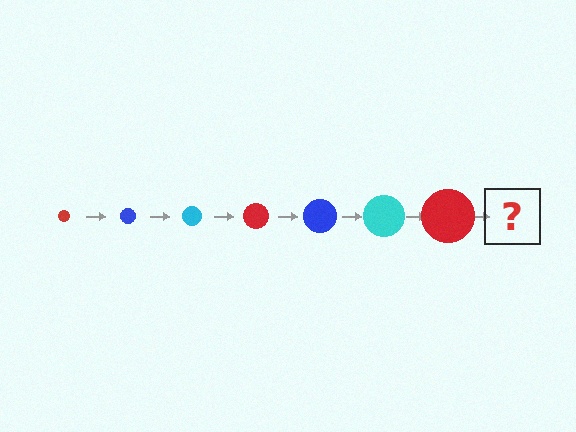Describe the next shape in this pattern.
It should be a blue circle, larger than the previous one.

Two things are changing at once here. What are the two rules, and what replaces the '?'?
The two rules are that the circle grows larger each step and the color cycles through red, blue, and cyan. The '?' should be a blue circle, larger than the previous one.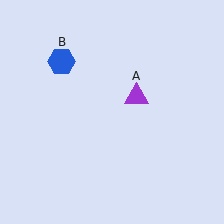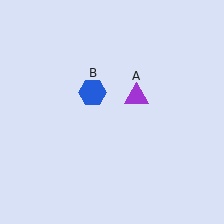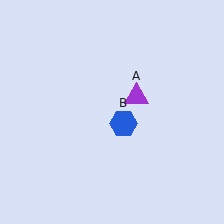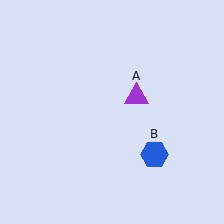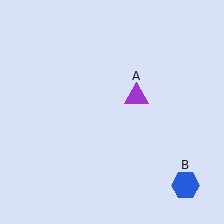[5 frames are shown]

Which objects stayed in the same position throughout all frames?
Purple triangle (object A) remained stationary.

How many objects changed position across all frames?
1 object changed position: blue hexagon (object B).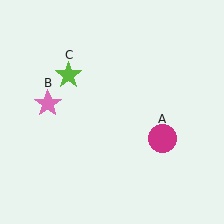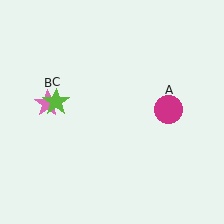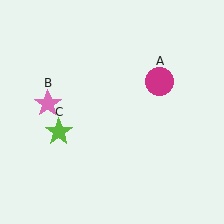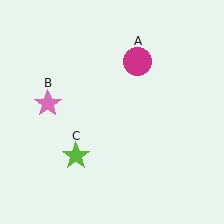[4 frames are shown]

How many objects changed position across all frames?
2 objects changed position: magenta circle (object A), lime star (object C).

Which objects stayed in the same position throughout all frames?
Pink star (object B) remained stationary.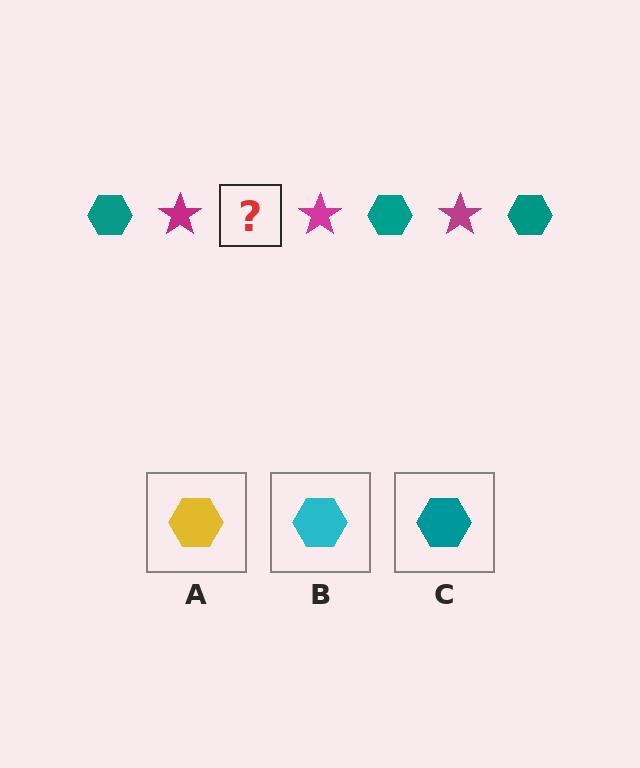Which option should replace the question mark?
Option C.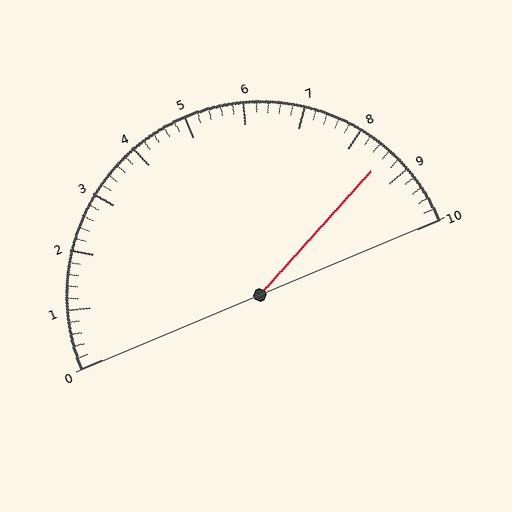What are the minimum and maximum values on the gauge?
The gauge ranges from 0 to 10.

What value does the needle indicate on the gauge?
The needle indicates approximately 8.6.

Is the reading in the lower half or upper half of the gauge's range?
The reading is in the upper half of the range (0 to 10).